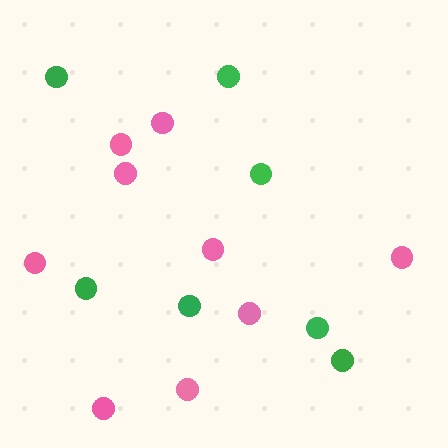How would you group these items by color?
There are 2 groups: one group of pink circles (9) and one group of green circles (7).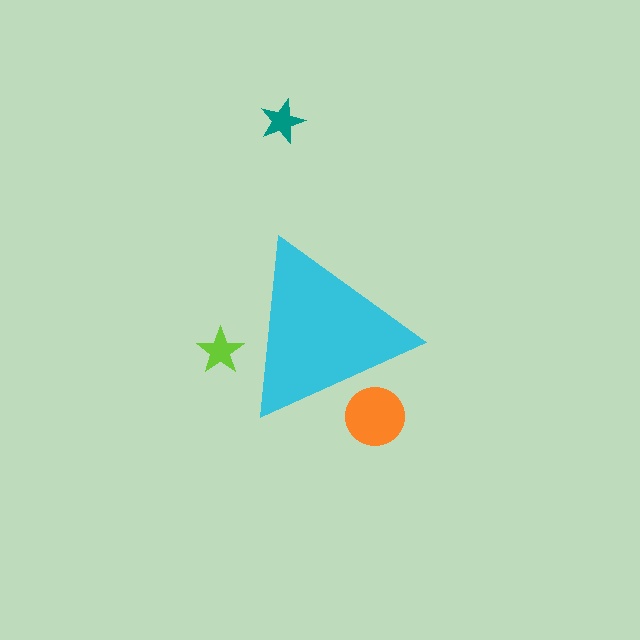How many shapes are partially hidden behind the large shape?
2 shapes are partially hidden.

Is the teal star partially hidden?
No, the teal star is fully visible.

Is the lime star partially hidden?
Yes, the lime star is partially hidden behind the cyan triangle.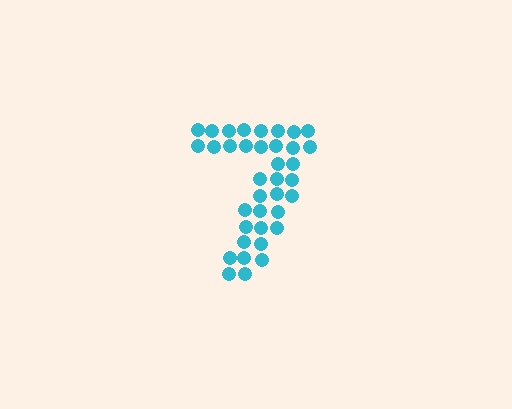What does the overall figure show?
The overall figure shows the digit 7.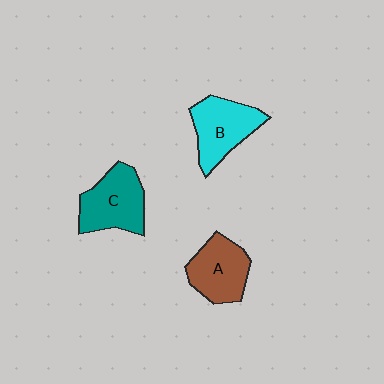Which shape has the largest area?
Shape C (teal).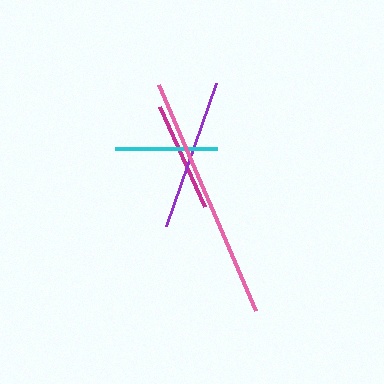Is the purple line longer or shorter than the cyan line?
The purple line is longer than the cyan line.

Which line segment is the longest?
The pink line is the longest at approximately 247 pixels.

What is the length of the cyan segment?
The cyan segment is approximately 102 pixels long.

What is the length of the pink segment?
The pink segment is approximately 247 pixels long.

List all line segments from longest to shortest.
From longest to shortest: pink, purple, magenta, cyan.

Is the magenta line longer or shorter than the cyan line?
The magenta line is longer than the cyan line.